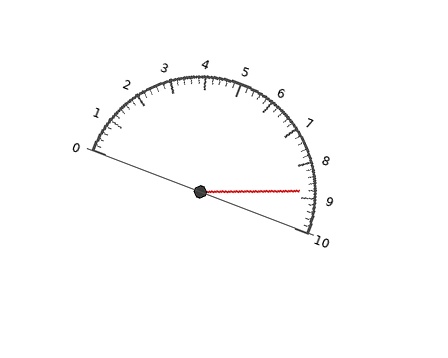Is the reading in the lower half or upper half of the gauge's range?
The reading is in the upper half of the range (0 to 10).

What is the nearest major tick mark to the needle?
The nearest major tick mark is 9.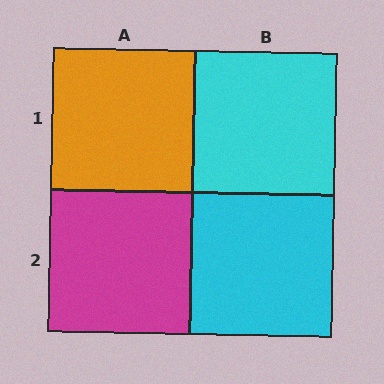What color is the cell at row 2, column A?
Magenta.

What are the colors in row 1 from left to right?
Orange, cyan.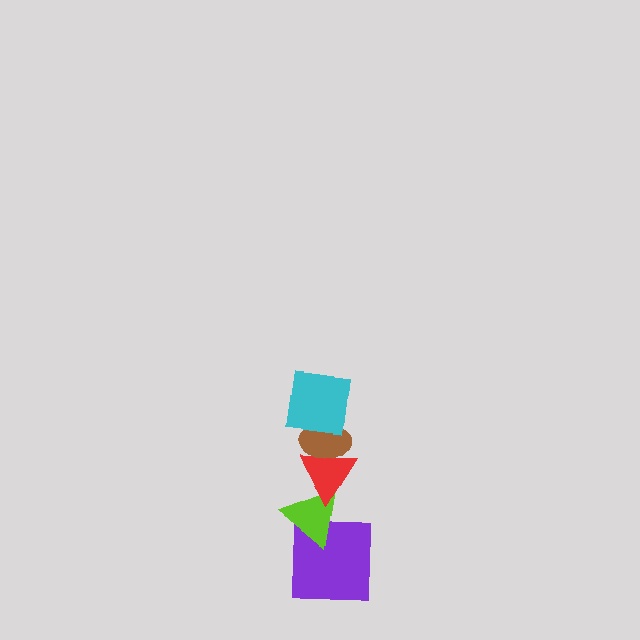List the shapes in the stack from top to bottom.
From top to bottom: the cyan square, the brown ellipse, the red triangle, the lime triangle, the purple square.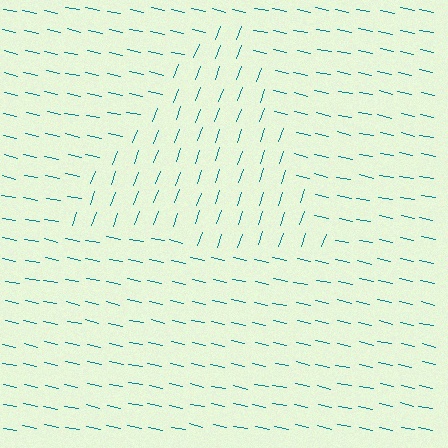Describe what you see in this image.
The image is filled with small teal line segments. A triangle region in the image has lines oriented differently from the surrounding lines, creating a visible texture boundary.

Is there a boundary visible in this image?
Yes, there is a texture boundary formed by a change in line orientation.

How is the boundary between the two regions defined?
The boundary is defined purely by a change in line orientation (approximately 82 degrees difference). All lines are the same color and thickness.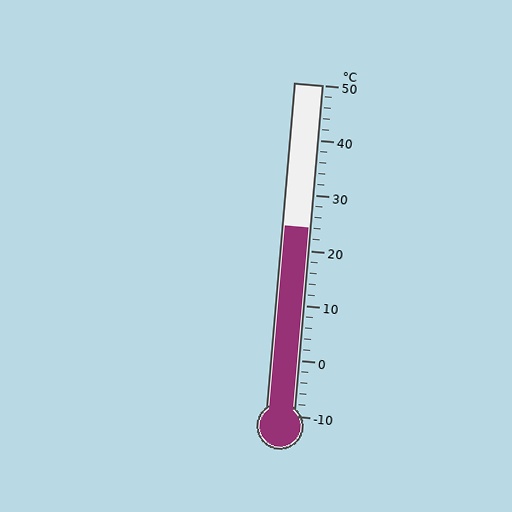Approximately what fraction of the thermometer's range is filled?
The thermometer is filled to approximately 55% of its range.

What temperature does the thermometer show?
The thermometer shows approximately 24°C.